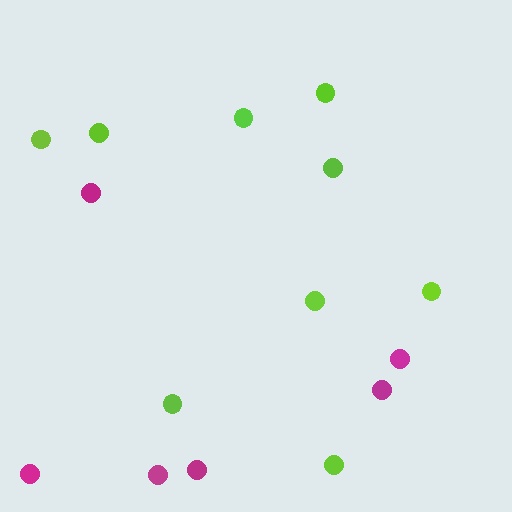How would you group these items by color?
There are 2 groups: one group of magenta circles (6) and one group of lime circles (9).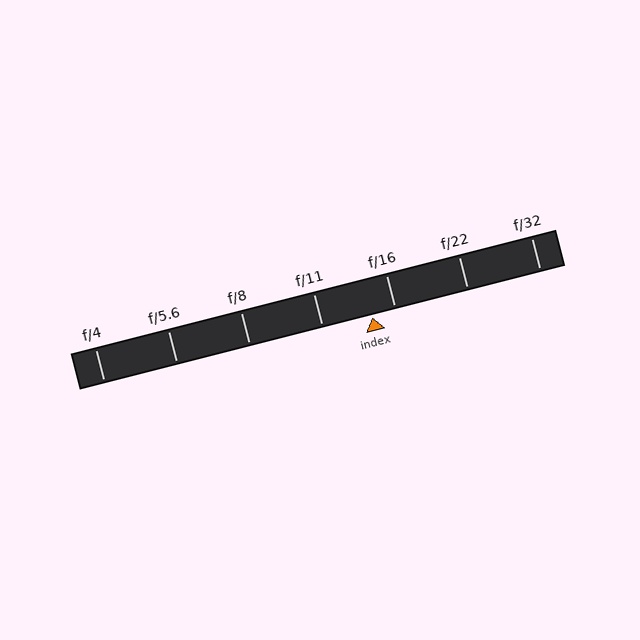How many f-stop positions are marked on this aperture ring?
There are 7 f-stop positions marked.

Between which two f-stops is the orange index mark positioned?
The index mark is between f/11 and f/16.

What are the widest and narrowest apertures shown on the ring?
The widest aperture shown is f/4 and the narrowest is f/32.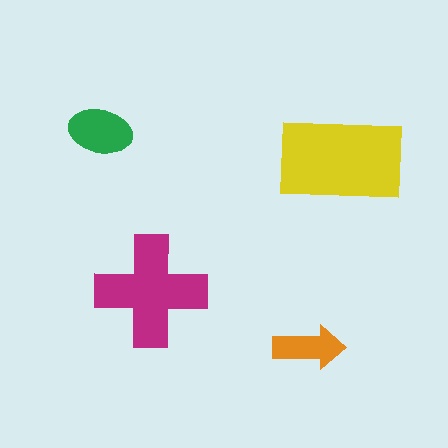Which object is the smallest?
The orange arrow.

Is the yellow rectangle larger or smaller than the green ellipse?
Larger.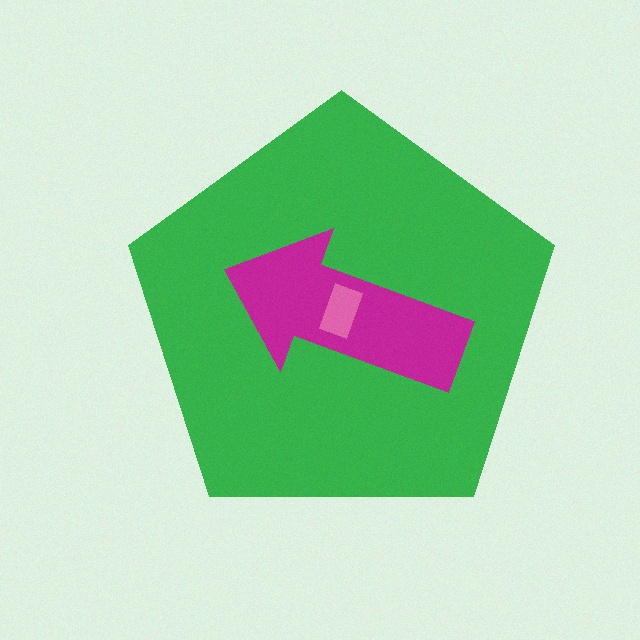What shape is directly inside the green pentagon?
The magenta arrow.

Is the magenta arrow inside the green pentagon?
Yes.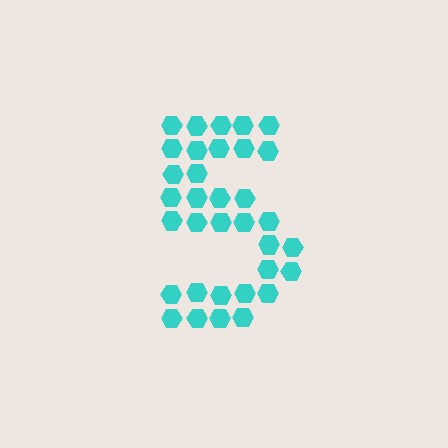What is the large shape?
The large shape is the digit 5.